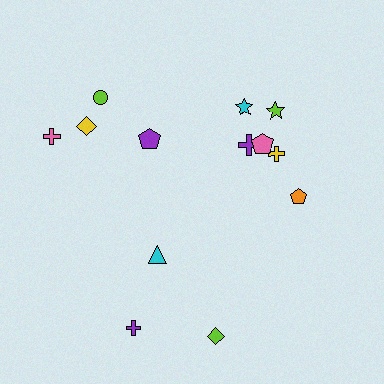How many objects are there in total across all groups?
There are 13 objects.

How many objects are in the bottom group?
There are 3 objects.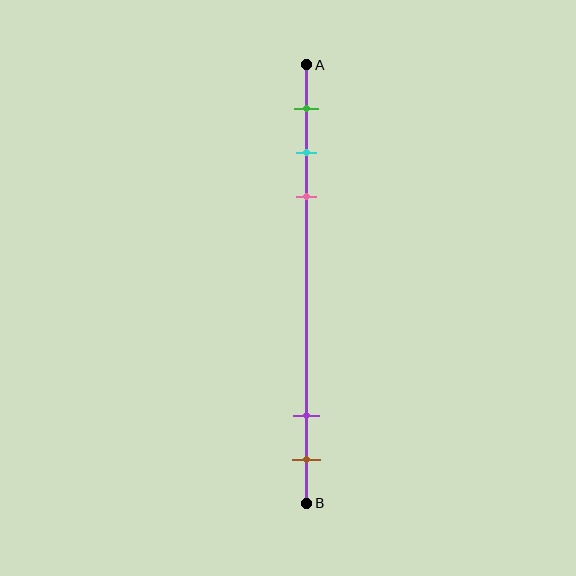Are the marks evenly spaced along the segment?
No, the marks are not evenly spaced.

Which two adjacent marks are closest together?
The cyan and pink marks are the closest adjacent pair.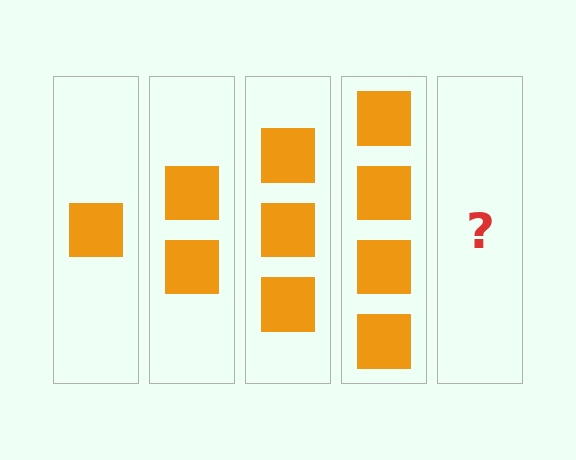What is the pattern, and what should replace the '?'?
The pattern is that each step adds one more square. The '?' should be 5 squares.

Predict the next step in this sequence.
The next step is 5 squares.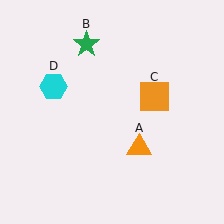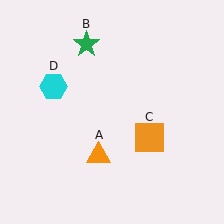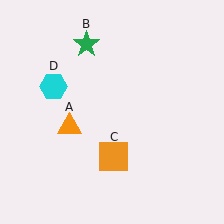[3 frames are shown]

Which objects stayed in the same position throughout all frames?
Green star (object B) and cyan hexagon (object D) remained stationary.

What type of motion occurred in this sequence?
The orange triangle (object A), orange square (object C) rotated clockwise around the center of the scene.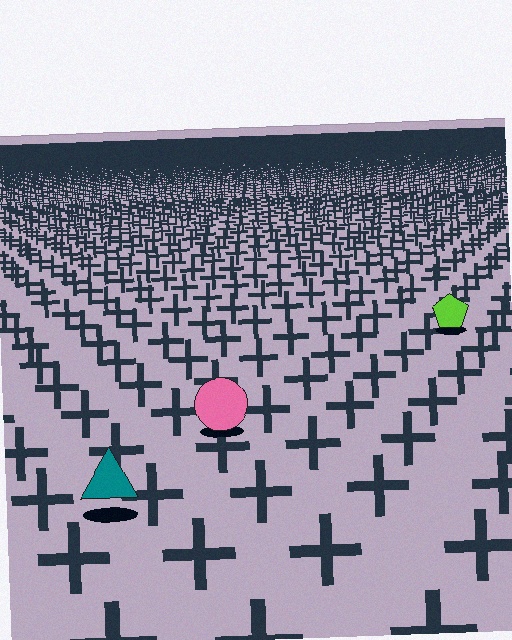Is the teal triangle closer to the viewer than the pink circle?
Yes. The teal triangle is closer — you can tell from the texture gradient: the ground texture is coarser near it.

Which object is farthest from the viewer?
The lime pentagon is farthest from the viewer. It appears smaller and the ground texture around it is denser.